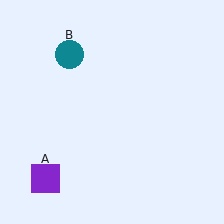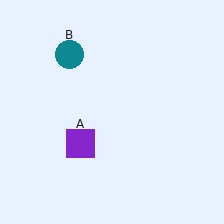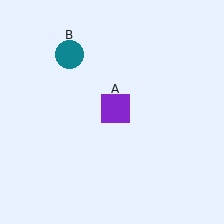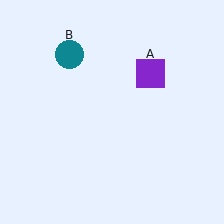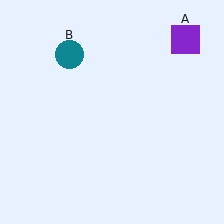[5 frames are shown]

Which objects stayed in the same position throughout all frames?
Teal circle (object B) remained stationary.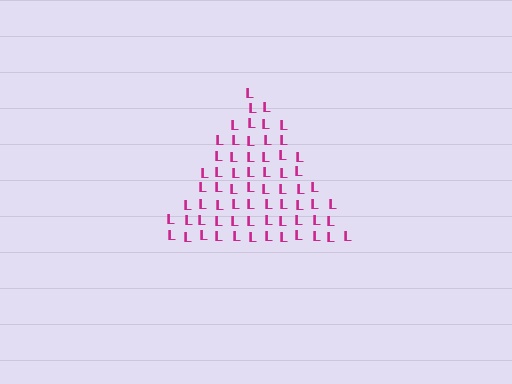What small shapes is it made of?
It is made of small letter L's.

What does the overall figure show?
The overall figure shows a triangle.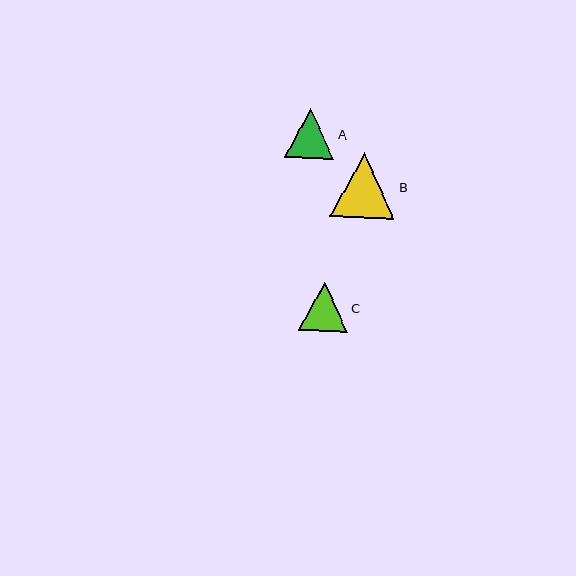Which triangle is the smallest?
Triangle C is the smallest with a size of approximately 49 pixels.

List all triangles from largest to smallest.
From largest to smallest: B, A, C.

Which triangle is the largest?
Triangle B is the largest with a size of approximately 64 pixels.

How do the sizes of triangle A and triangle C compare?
Triangle A and triangle C are approximately the same size.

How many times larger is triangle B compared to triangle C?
Triangle B is approximately 1.3 times the size of triangle C.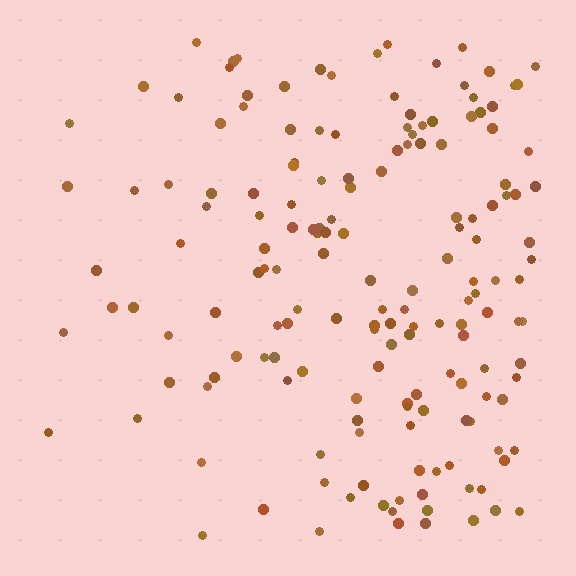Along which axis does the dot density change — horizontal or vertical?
Horizontal.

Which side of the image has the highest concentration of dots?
The right.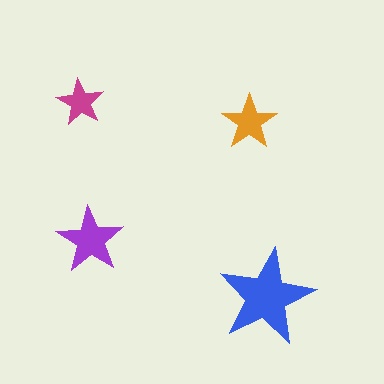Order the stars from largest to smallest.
the blue one, the purple one, the orange one, the magenta one.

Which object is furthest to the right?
The blue star is rightmost.